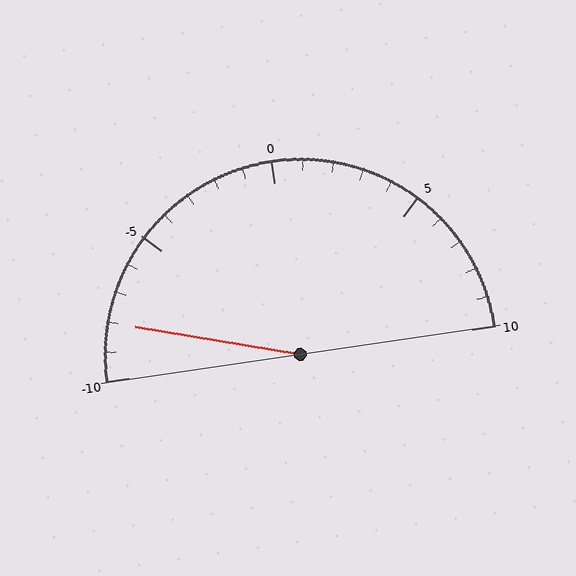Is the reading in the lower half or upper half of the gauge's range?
The reading is in the lower half of the range (-10 to 10).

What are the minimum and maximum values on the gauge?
The gauge ranges from -10 to 10.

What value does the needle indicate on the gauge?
The needle indicates approximately -8.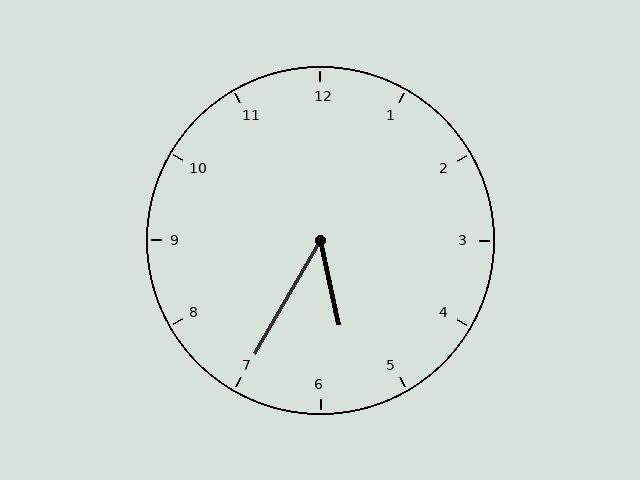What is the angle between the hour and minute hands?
Approximately 42 degrees.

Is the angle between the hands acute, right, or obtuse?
It is acute.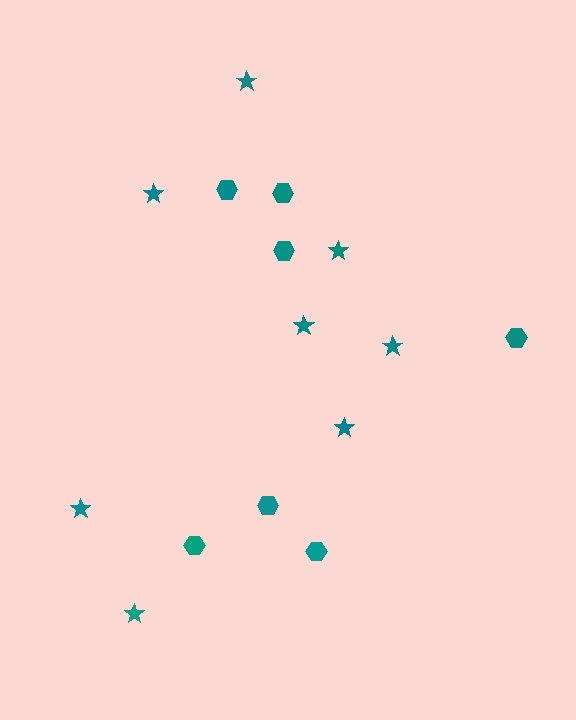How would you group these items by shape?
There are 2 groups: one group of stars (8) and one group of hexagons (7).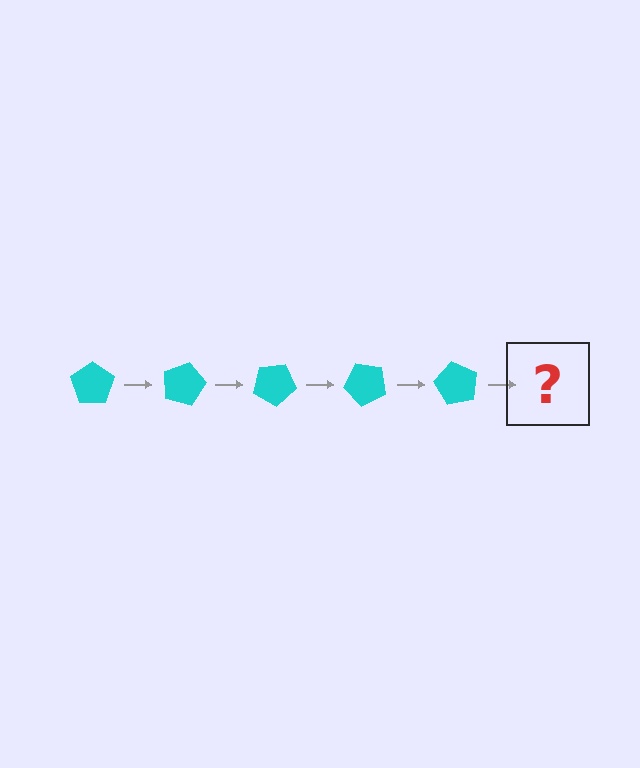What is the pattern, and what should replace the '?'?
The pattern is that the pentagon rotates 15 degrees each step. The '?' should be a cyan pentagon rotated 75 degrees.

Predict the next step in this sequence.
The next step is a cyan pentagon rotated 75 degrees.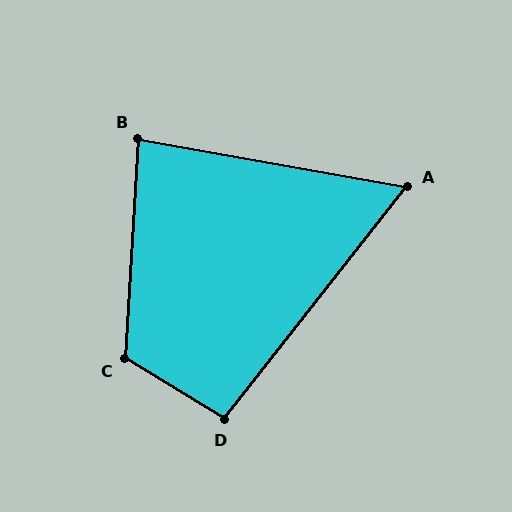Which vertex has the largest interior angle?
C, at approximately 118 degrees.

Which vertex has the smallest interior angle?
A, at approximately 62 degrees.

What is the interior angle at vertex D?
Approximately 97 degrees (obtuse).